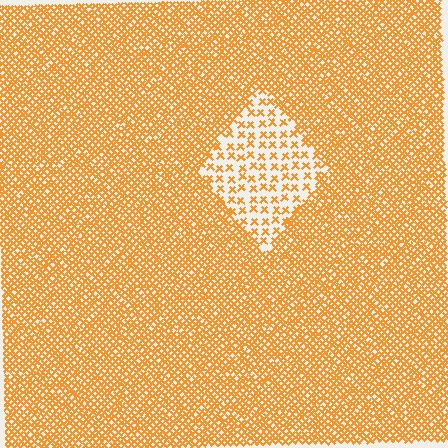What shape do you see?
I see a diamond.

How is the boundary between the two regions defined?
The boundary is defined by a change in element density (approximately 2.8x ratio). All elements are the same color, size, and shape.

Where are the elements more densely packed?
The elements are more densely packed outside the diamond boundary.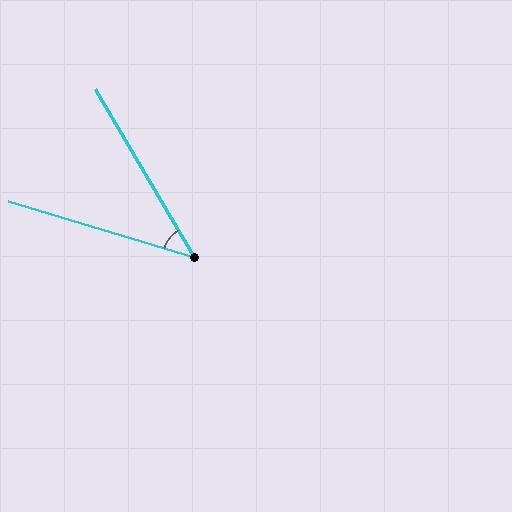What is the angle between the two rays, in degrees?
Approximately 43 degrees.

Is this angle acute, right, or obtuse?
It is acute.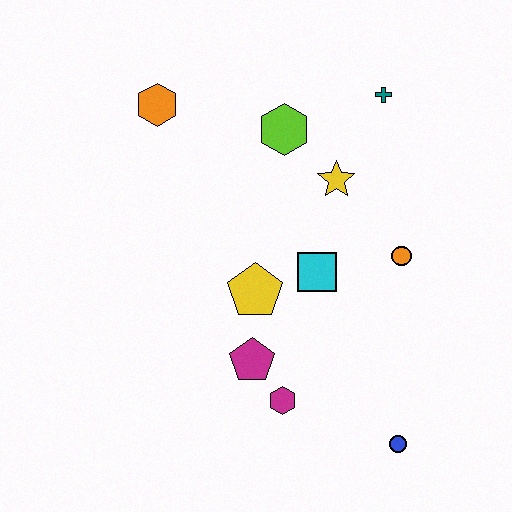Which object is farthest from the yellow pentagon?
The teal cross is farthest from the yellow pentagon.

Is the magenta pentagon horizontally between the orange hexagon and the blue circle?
Yes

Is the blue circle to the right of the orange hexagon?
Yes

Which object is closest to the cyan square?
The yellow pentagon is closest to the cyan square.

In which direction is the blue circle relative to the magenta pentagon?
The blue circle is to the right of the magenta pentagon.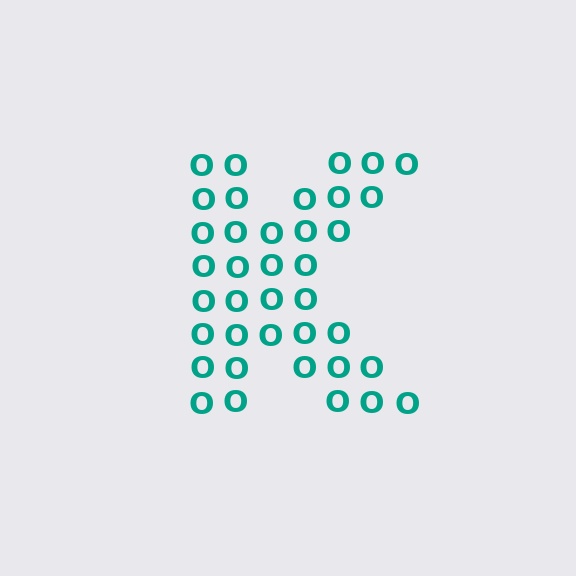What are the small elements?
The small elements are letter O's.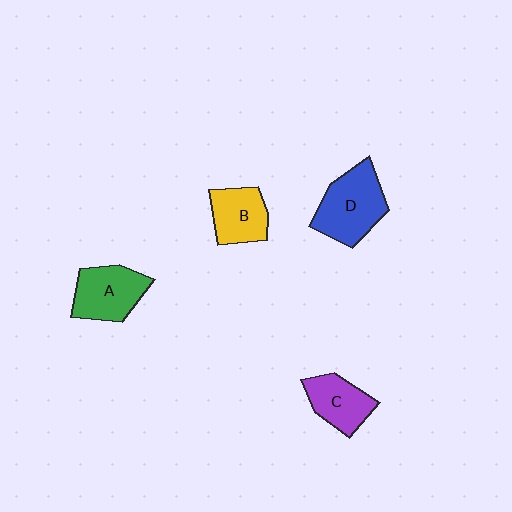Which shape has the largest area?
Shape D (blue).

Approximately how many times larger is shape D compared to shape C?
Approximately 1.4 times.